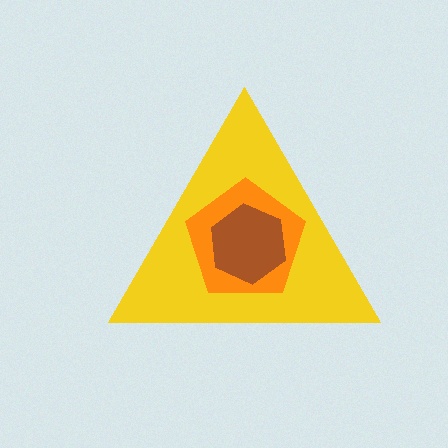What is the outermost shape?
The yellow triangle.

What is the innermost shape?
The brown hexagon.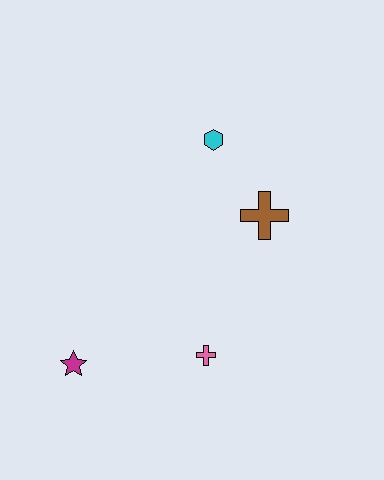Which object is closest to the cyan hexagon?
The brown cross is closest to the cyan hexagon.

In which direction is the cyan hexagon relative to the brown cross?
The cyan hexagon is above the brown cross.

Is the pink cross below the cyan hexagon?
Yes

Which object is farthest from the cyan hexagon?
The magenta star is farthest from the cyan hexagon.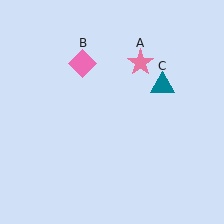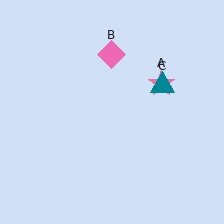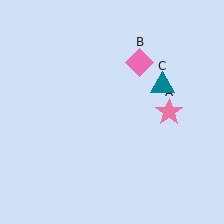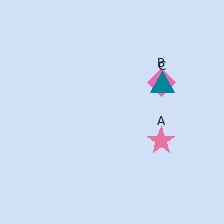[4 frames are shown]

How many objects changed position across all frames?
2 objects changed position: pink star (object A), pink diamond (object B).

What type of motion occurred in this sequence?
The pink star (object A), pink diamond (object B) rotated clockwise around the center of the scene.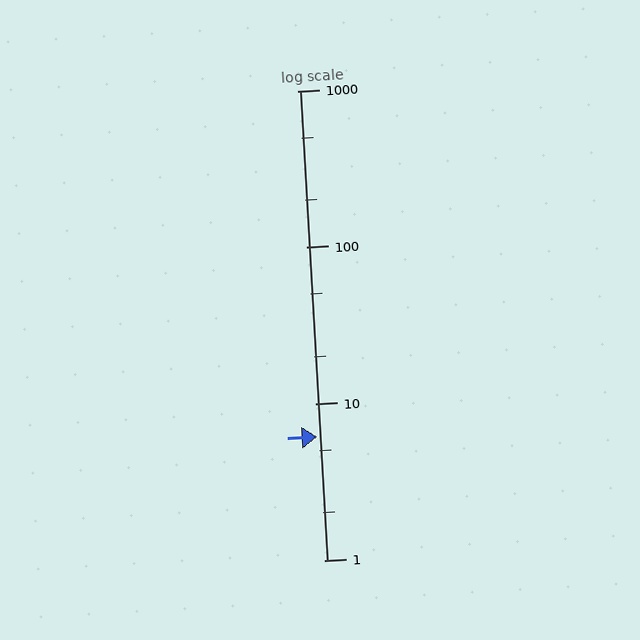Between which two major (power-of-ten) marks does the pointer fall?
The pointer is between 1 and 10.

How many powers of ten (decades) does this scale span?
The scale spans 3 decades, from 1 to 1000.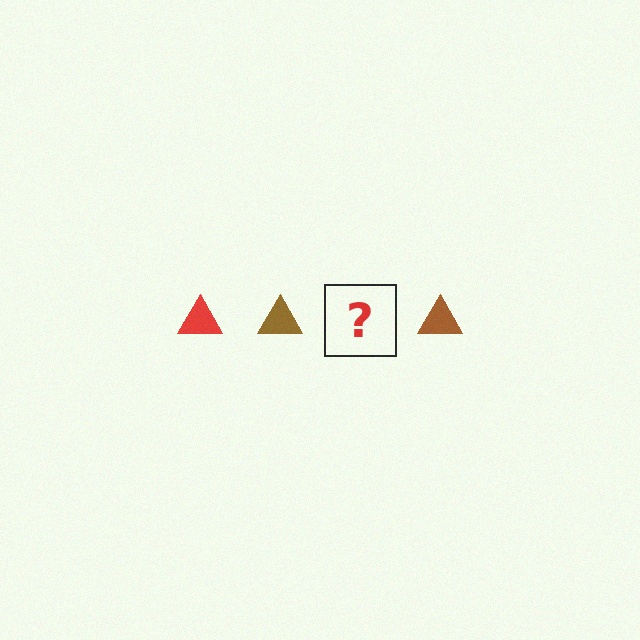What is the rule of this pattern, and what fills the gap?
The rule is that the pattern cycles through red, brown triangles. The gap should be filled with a red triangle.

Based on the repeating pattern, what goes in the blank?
The blank should be a red triangle.